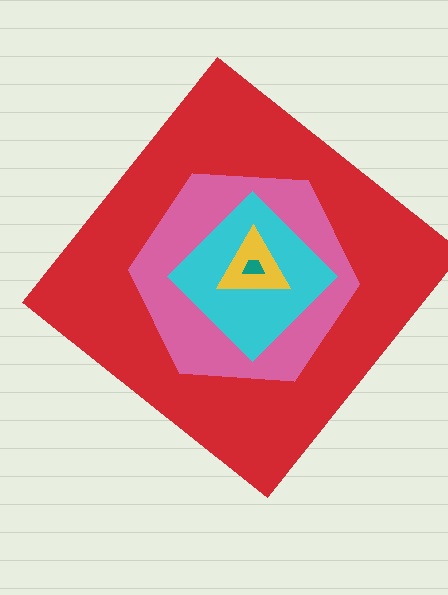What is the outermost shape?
The red diamond.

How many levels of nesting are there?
5.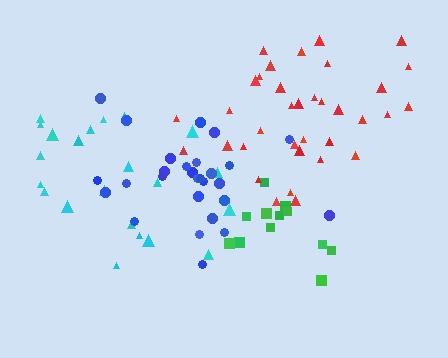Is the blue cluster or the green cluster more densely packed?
Green.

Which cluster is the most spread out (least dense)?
Cyan.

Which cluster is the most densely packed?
Green.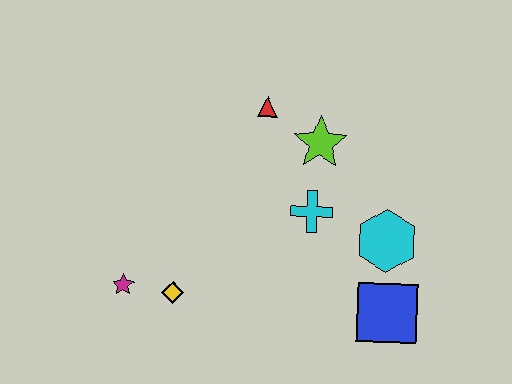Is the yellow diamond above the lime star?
No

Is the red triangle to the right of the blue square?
No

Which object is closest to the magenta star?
The yellow diamond is closest to the magenta star.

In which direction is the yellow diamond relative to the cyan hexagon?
The yellow diamond is to the left of the cyan hexagon.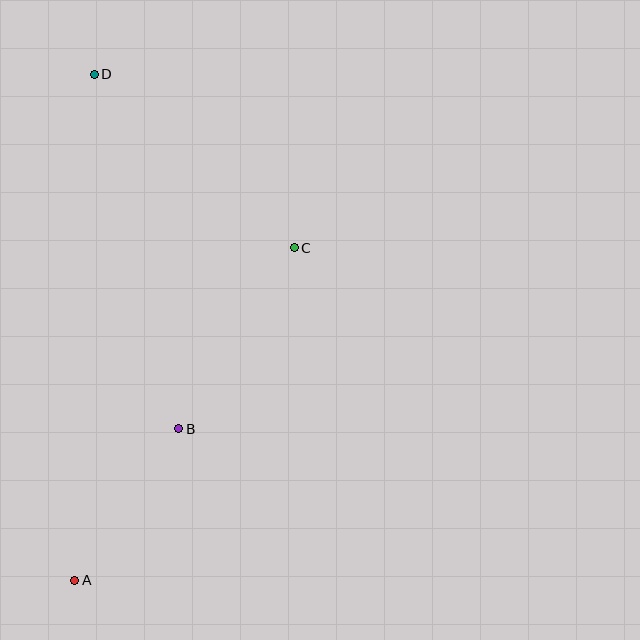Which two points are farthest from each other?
Points A and D are farthest from each other.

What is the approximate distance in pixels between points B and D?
The distance between B and D is approximately 365 pixels.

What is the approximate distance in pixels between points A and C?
The distance between A and C is approximately 399 pixels.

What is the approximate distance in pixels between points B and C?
The distance between B and C is approximately 215 pixels.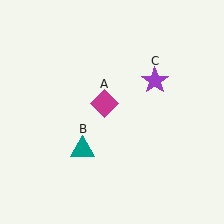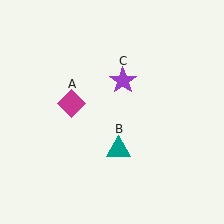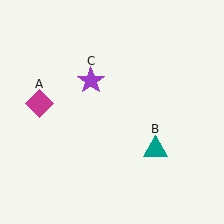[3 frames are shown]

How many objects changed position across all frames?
3 objects changed position: magenta diamond (object A), teal triangle (object B), purple star (object C).